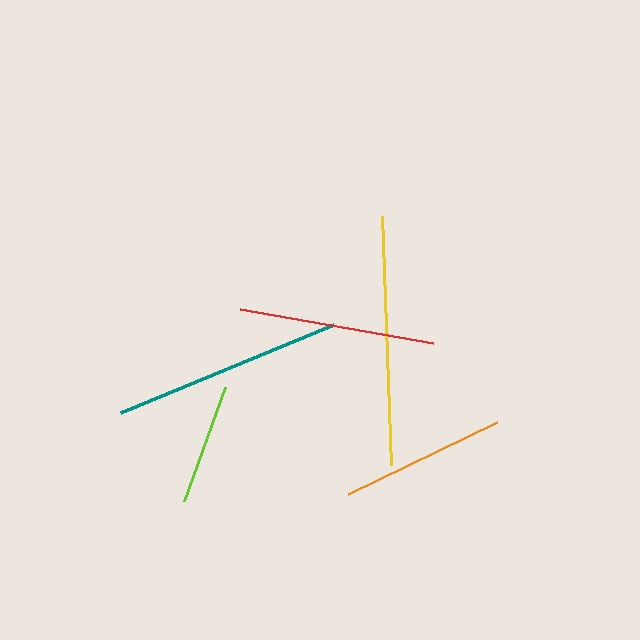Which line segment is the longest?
The yellow line is the longest at approximately 249 pixels.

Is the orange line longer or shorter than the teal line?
The teal line is longer than the orange line.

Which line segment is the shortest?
The lime line is the shortest at approximately 121 pixels.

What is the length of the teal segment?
The teal segment is approximately 231 pixels long.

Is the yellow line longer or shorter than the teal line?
The yellow line is longer than the teal line.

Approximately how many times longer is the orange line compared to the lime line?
The orange line is approximately 1.4 times the length of the lime line.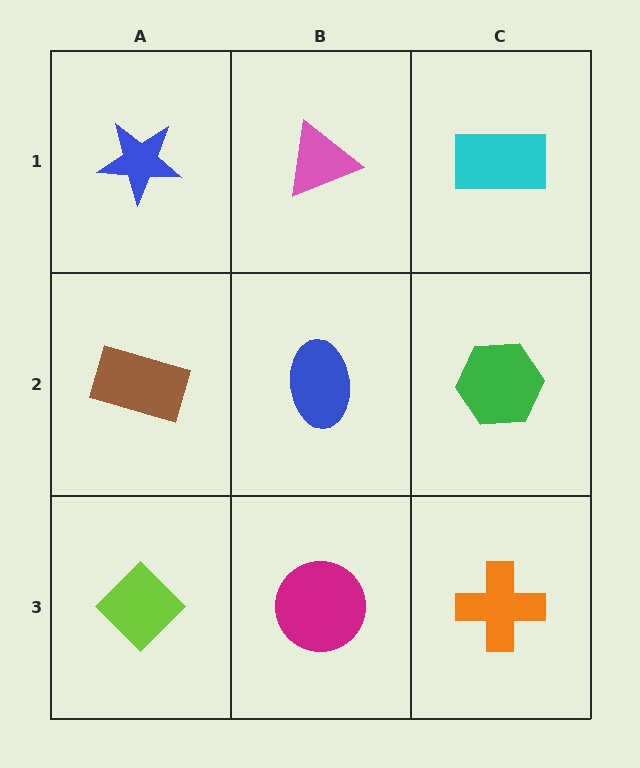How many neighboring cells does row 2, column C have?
3.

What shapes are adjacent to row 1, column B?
A blue ellipse (row 2, column B), a blue star (row 1, column A), a cyan rectangle (row 1, column C).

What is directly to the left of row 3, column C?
A magenta circle.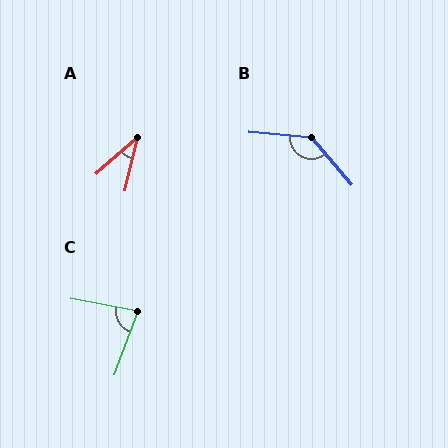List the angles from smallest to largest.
A (36°), C (80°), B (135°).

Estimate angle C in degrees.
Approximately 80 degrees.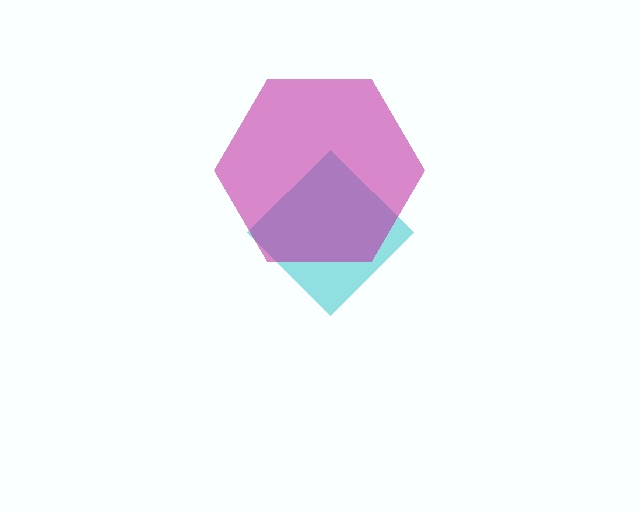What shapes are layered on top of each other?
The layered shapes are: a cyan diamond, a magenta hexagon.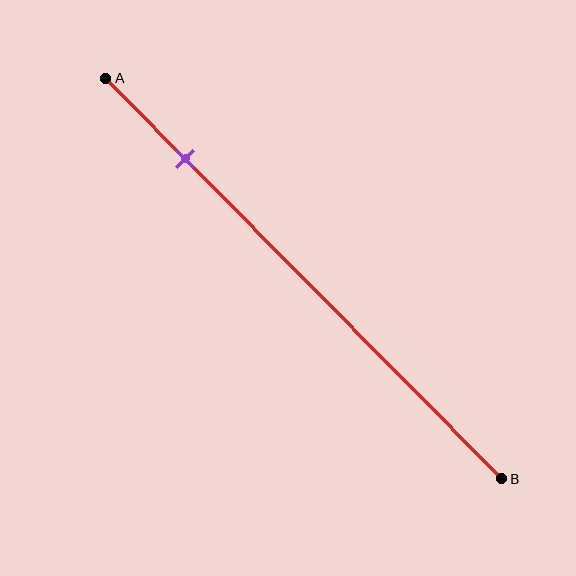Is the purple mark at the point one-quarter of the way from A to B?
No, the mark is at about 20% from A, not at the 25% one-quarter point.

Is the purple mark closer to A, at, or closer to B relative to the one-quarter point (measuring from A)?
The purple mark is closer to point A than the one-quarter point of segment AB.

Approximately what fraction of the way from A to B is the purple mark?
The purple mark is approximately 20% of the way from A to B.